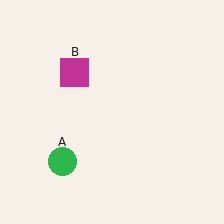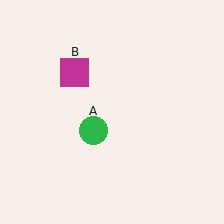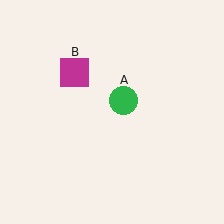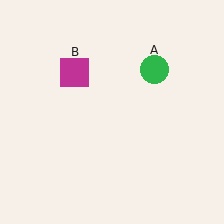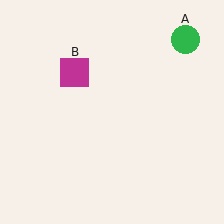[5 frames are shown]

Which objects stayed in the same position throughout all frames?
Magenta square (object B) remained stationary.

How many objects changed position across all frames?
1 object changed position: green circle (object A).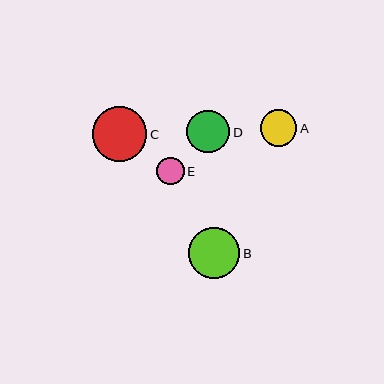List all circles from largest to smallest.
From largest to smallest: C, B, D, A, E.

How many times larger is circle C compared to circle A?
Circle C is approximately 1.5 times the size of circle A.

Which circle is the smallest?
Circle E is the smallest with a size of approximately 28 pixels.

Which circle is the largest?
Circle C is the largest with a size of approximately 54 pixels.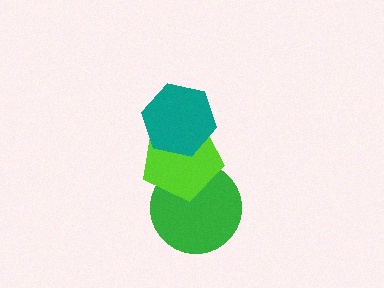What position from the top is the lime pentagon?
The lime pentagon is 2nd from the top.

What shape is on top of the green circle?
The lime pentagon is on top of the green circle.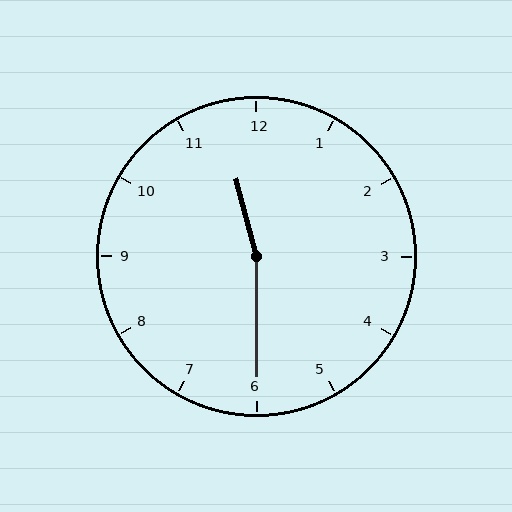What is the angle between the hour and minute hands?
Approximately 165 degrees.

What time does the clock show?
11:30.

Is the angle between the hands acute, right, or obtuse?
It is obtuse.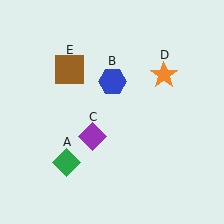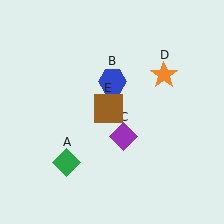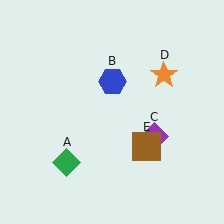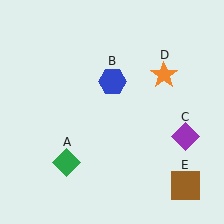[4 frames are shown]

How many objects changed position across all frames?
2 objects changed position: purple diamond (object C), brown square (object E).